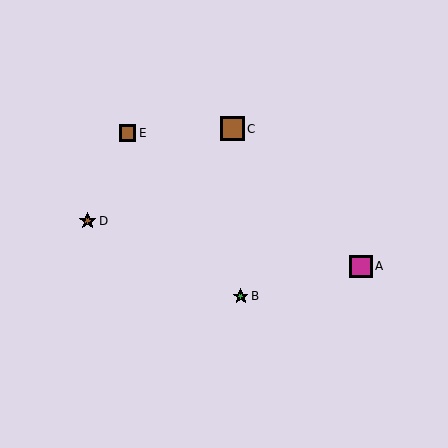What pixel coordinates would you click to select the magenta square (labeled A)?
Click at (361, 266) to select the magenta square A.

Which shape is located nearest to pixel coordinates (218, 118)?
The brown square (labeled C) at (232, 129) is nearest to that location.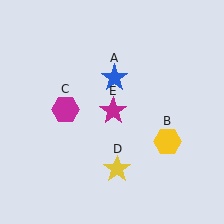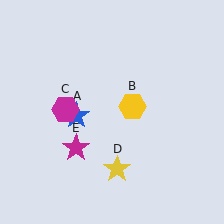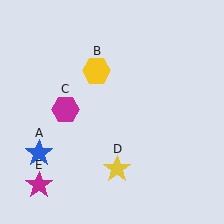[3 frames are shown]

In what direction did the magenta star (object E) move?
The magenta star (object E) moved down and to the left.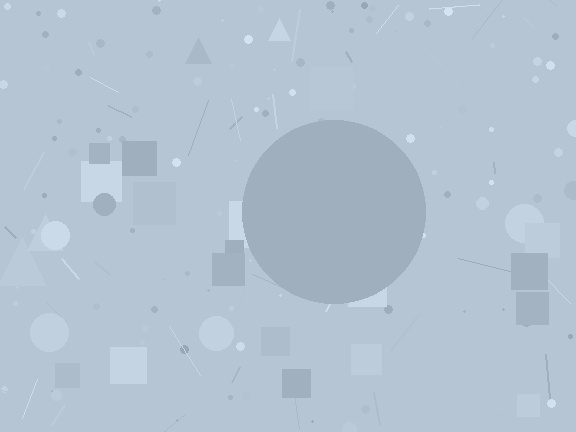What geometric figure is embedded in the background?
A circle is embedded in the background.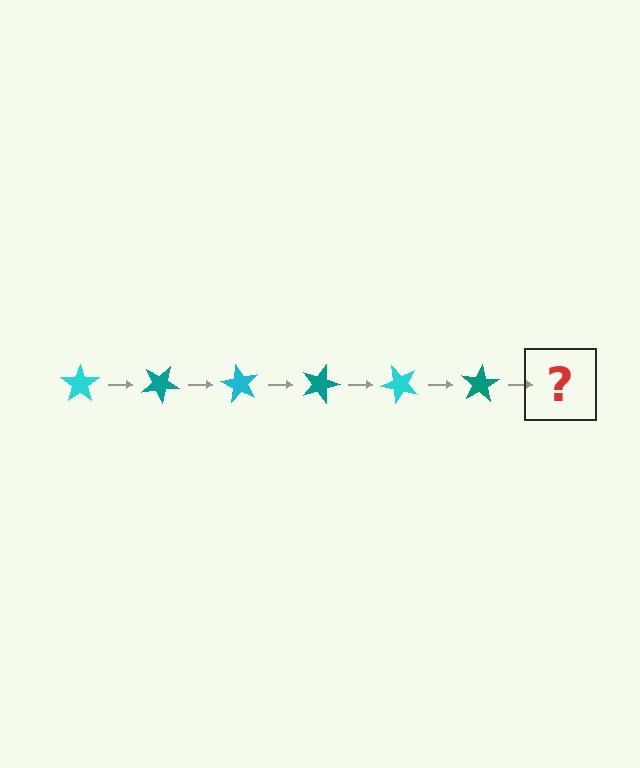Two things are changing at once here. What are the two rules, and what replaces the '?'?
The two rules are that it rotates 30 degrees each step and the color cycles through cyan and teal. The '?' should be a cyan star, rotated 180 degrees from the start.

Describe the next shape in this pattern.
It should be a cyan star, rotated 180 degrees from the start.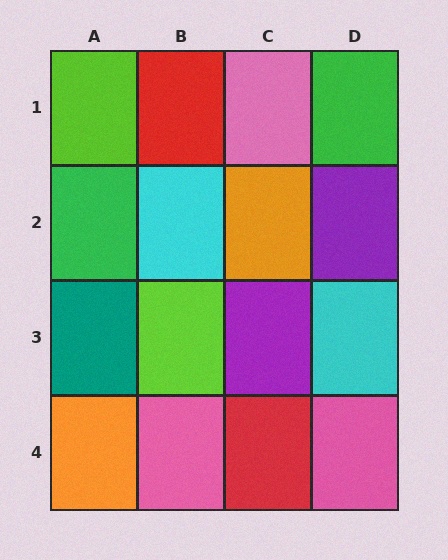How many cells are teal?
1 cell is teal.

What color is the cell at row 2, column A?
Green.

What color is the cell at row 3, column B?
Lime.